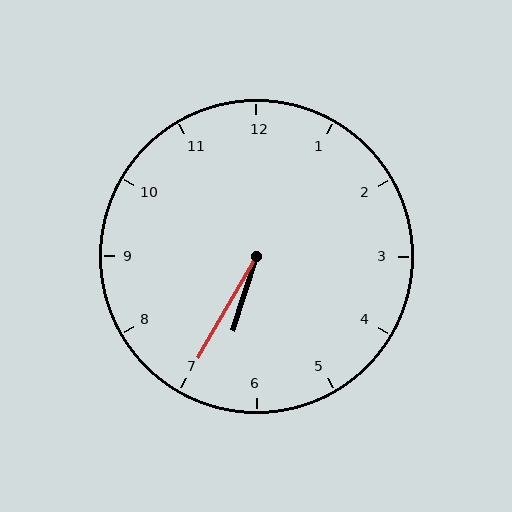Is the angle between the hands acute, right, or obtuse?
It is acute.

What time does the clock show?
6:35.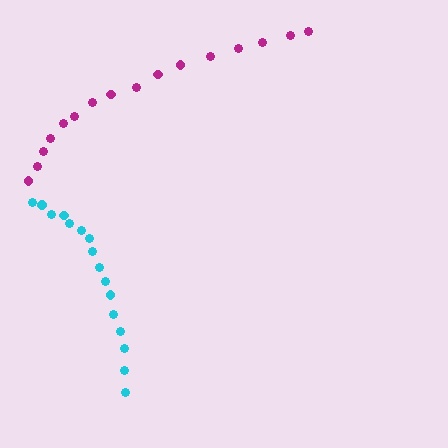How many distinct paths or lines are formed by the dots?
There are 2 distinct paths.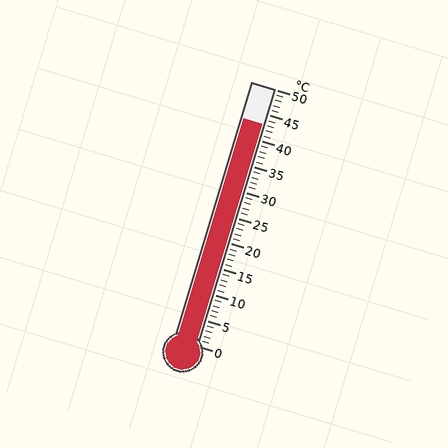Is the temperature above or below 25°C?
The temperature is above 25°C.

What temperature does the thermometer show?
The thermometer shows approximately 43°C.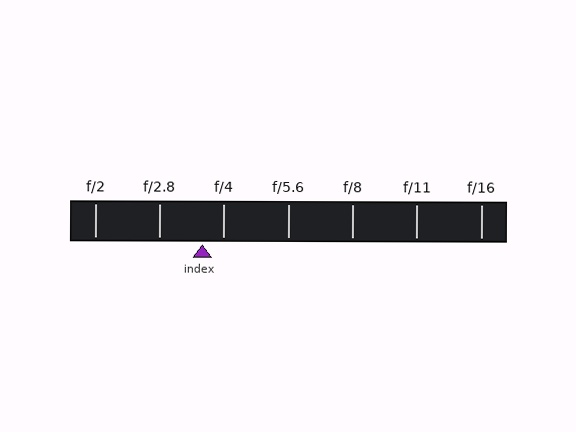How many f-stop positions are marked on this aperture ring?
There are 7 f-stop positions marked.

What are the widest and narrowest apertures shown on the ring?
The widest aperture shown is f/2 and the narrowest is f/16.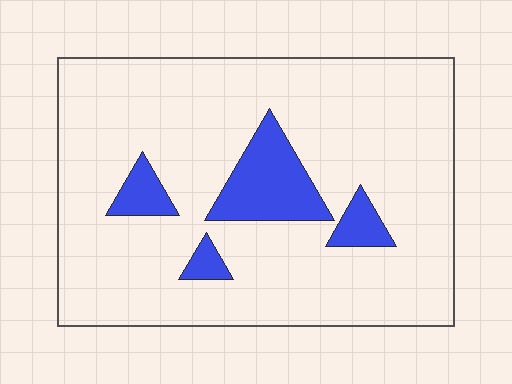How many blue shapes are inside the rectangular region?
4.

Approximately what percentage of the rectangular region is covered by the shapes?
Approximately 15%.